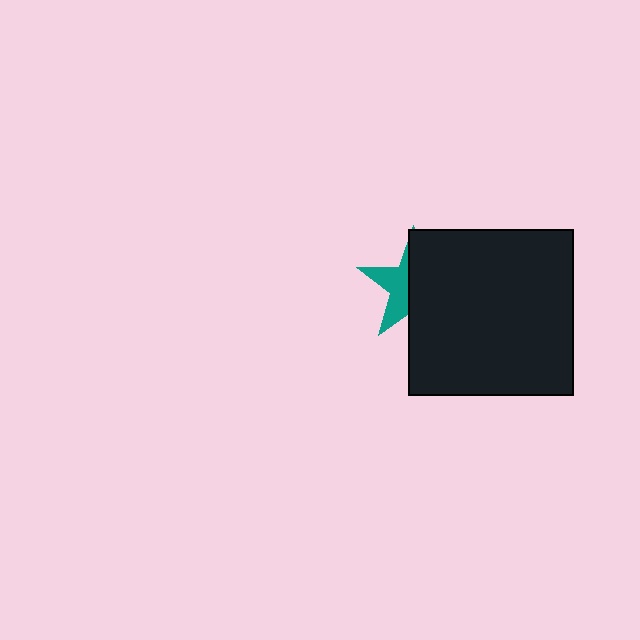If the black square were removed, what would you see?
You would see the complete teal star.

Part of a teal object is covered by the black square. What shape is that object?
It is a star.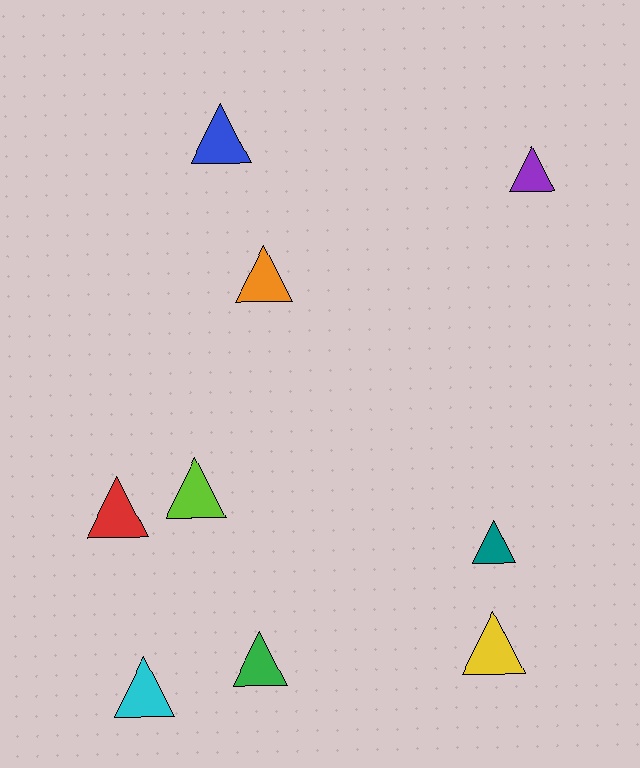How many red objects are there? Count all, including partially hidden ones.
There is 1 red object.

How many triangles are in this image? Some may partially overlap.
There are 9 triangles.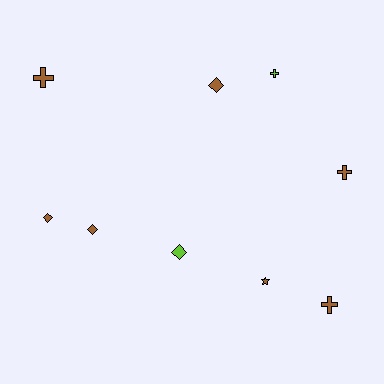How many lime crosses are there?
There is 1 lime cross.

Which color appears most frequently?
Brown, with 7 objects.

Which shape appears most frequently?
Diamond, with 4 objects.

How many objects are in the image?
There are 9 objects.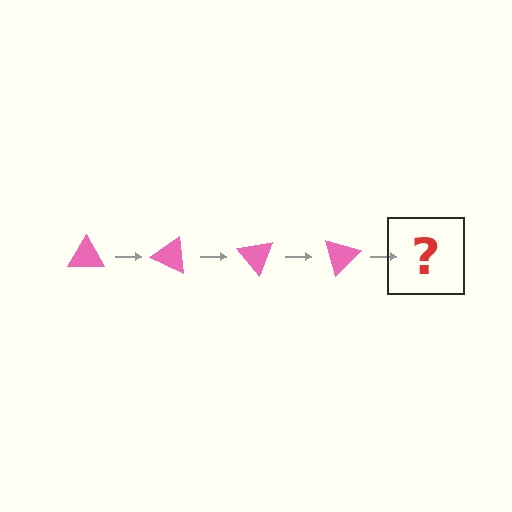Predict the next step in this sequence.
The next step is a pink triangle rotated 100 degrees.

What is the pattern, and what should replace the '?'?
The pattern is that the triangle rotates 25 degrees each step. The '?' should be a pink triangle rotated 100 degrees.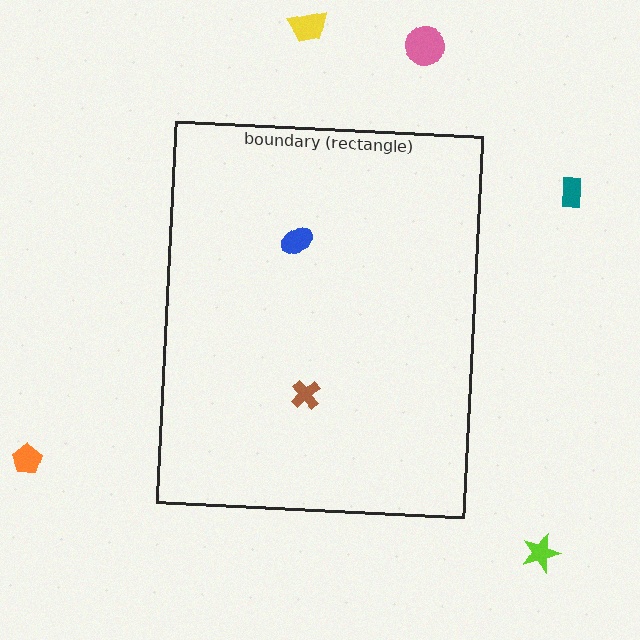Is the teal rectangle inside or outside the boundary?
Outside.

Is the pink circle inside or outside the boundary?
Outside.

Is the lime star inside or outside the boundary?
Outside.